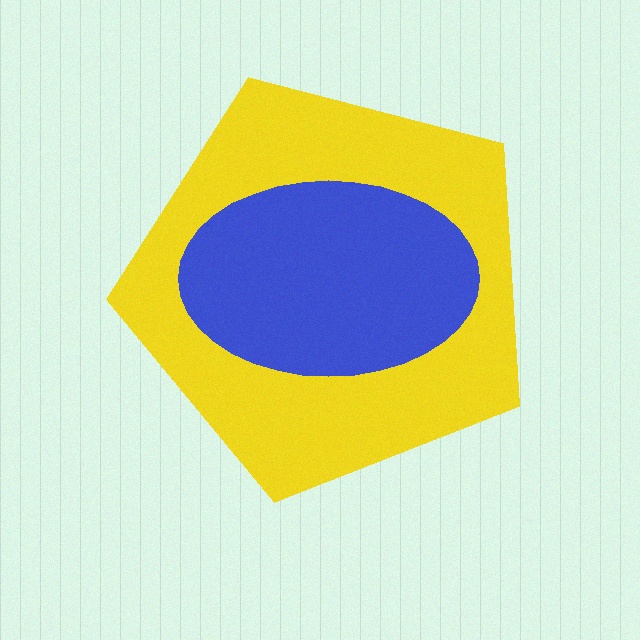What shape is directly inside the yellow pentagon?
The blue ellipse.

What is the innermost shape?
The blue ellipse.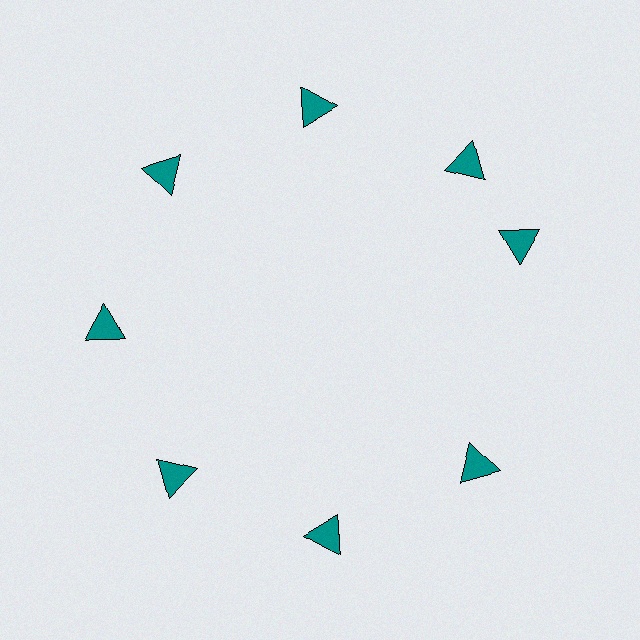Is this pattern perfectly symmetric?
No. The 8 teal triangles are arranged in a ring, but one element near the 3 o'clock position is rotated out of alignment along the ring, breaking the 8-fold rotational symmetry.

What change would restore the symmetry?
The symmetry would be restored by rotating it back into even spacing with its neighbors so that all 8 triangles sit at equal angles and equal distance from the center.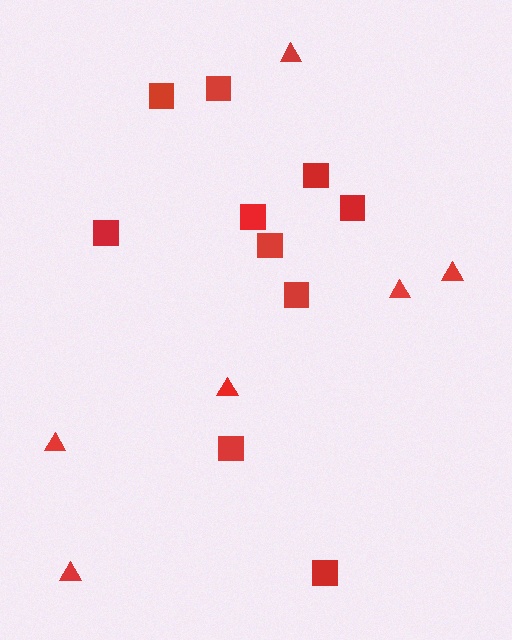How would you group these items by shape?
There are 2 groups: one group of squares (10) and one group of triangles (6).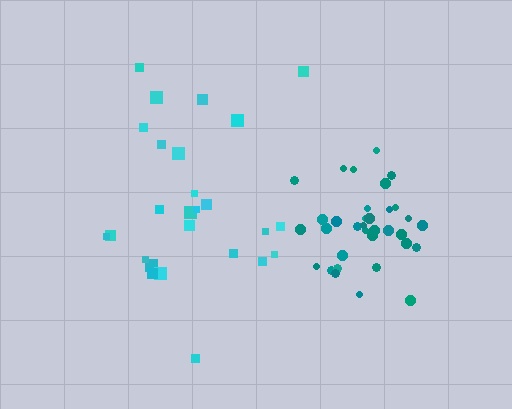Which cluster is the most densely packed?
Teal.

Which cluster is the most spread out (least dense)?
Cyan.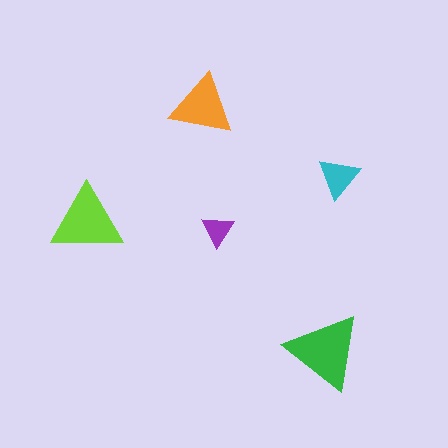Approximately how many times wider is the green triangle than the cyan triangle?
About 2 times wider.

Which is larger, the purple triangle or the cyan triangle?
The cyan one.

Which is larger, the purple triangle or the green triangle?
The green one.